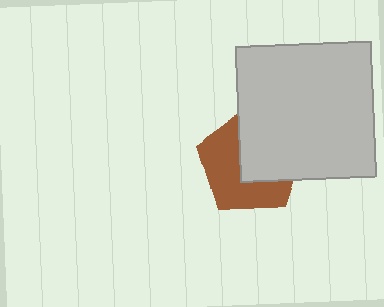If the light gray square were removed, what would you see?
You would see the complete brown pentagon.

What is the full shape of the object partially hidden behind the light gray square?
The partially hidden object is a brown pentagon.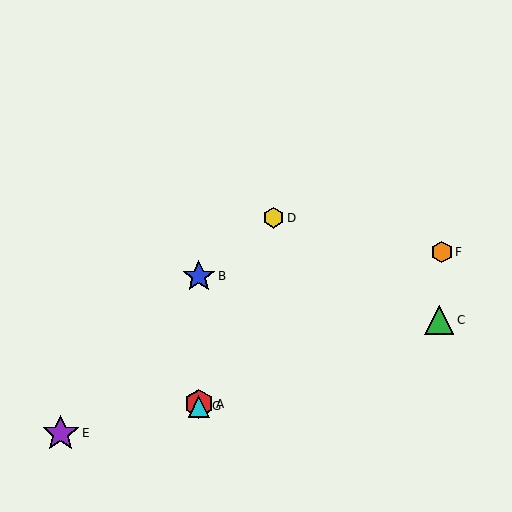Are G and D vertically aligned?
No, G is at x≈199 and D is at x≈274.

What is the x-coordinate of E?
Object E is at x≈61.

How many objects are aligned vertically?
3 objects (A, B, G) are aligned vertically.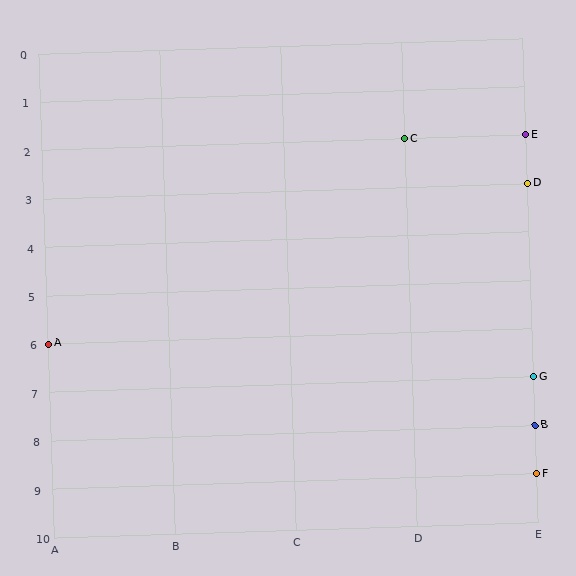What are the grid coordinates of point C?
Point C is at grid coordinates (D, 2).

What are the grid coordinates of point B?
Point B is at grid coordinates (E, 8).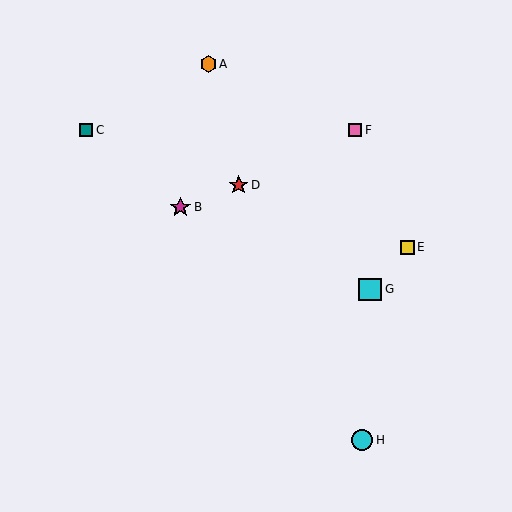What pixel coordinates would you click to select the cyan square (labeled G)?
Click at (370, 289) to select the cyan square G.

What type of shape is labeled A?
Shape A is an orange hexagon.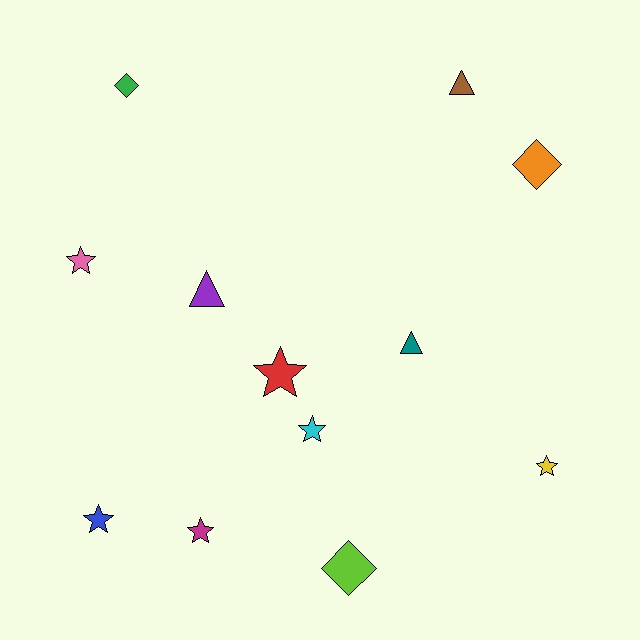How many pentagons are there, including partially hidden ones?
There are no pentagons.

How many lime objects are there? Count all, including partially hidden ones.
There is 1 lime object.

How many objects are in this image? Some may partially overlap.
There are 12 objects.